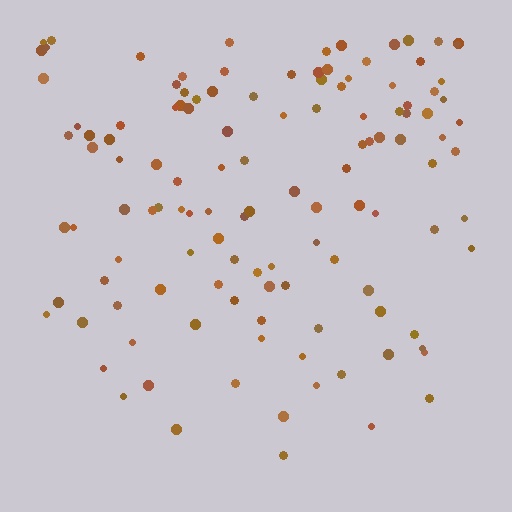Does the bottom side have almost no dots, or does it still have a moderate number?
Still a moderate number, just noticeably fewer than the top.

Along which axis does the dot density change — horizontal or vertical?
Vertical.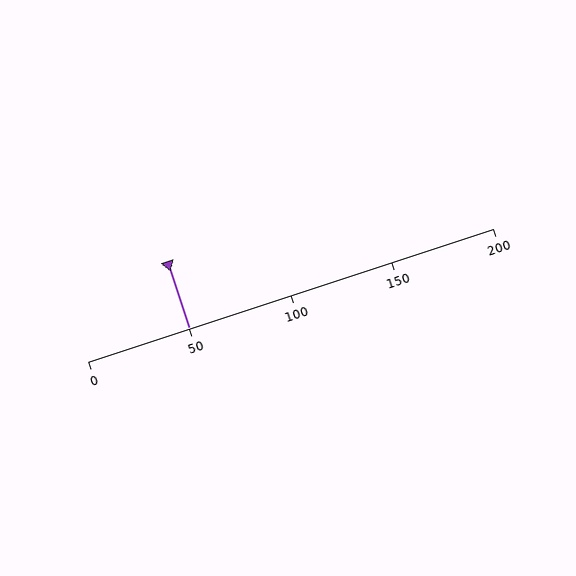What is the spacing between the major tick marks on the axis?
The major ticks are spaced 50 apart.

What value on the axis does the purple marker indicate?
The marker indicates approximately 50.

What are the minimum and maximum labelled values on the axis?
The axis runs from 0 to 200.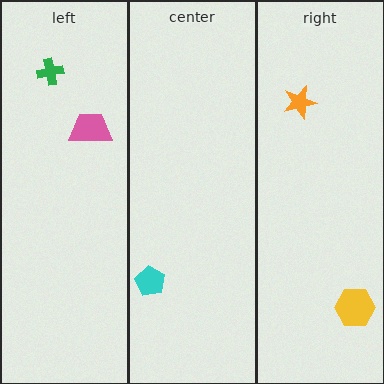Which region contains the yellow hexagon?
The right region.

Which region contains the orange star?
The right region.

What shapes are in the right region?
The orange star, the yellow hexagon.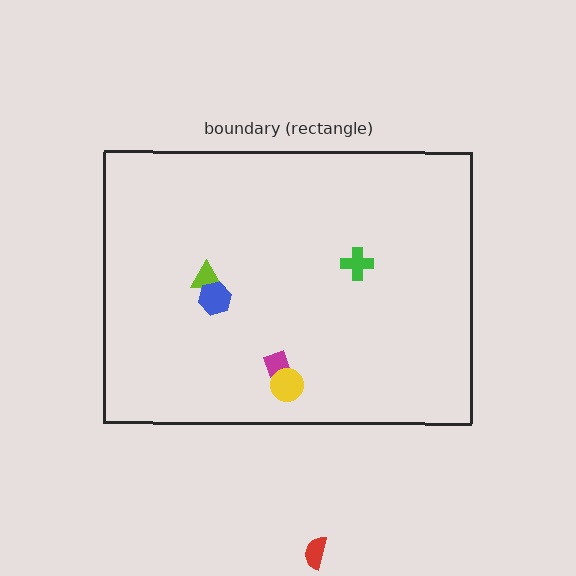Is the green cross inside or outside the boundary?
Inside.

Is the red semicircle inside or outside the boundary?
Outside.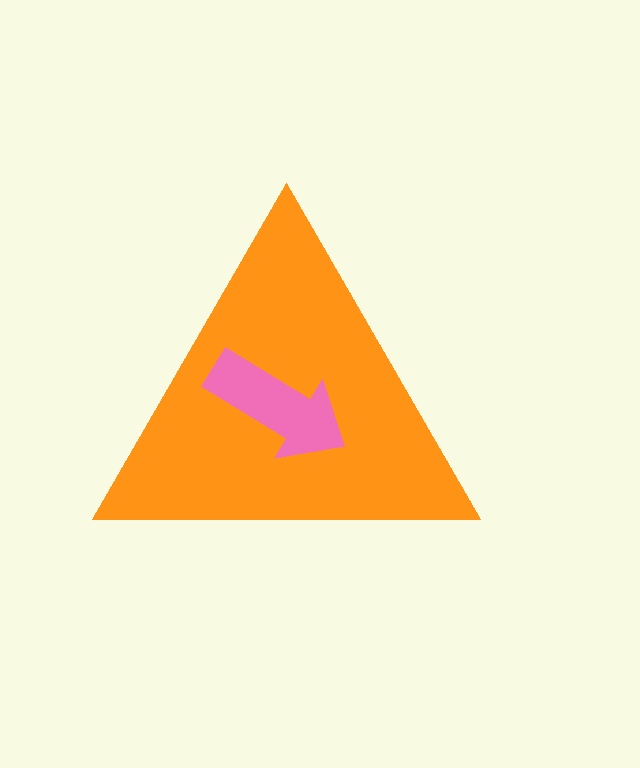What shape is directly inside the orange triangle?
The pink arrow.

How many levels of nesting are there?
2.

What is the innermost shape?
The pink arrow.